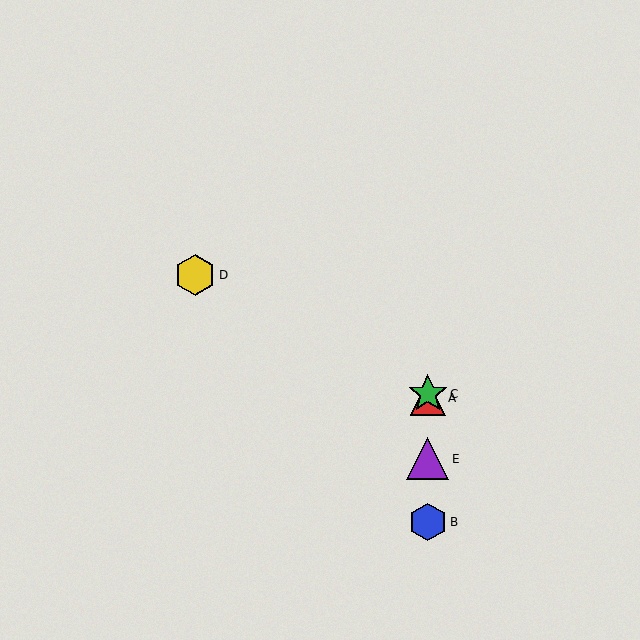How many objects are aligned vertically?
4 objects (A, B, C, E) are aligned vertically.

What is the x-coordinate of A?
Object A is at x≈428.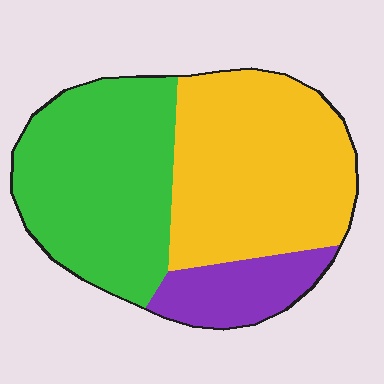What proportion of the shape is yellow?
Yellow covers roughly 45% of the shape.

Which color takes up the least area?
Purple, at roughly 15%.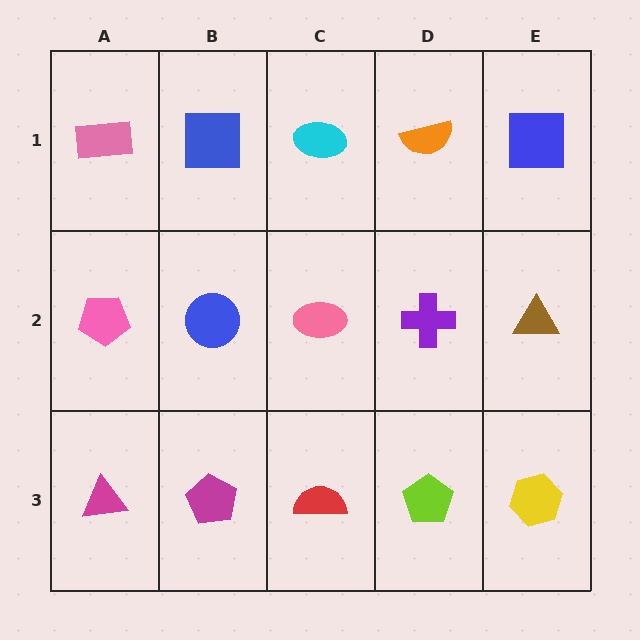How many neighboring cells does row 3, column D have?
3.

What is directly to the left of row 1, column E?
An orange semicircle.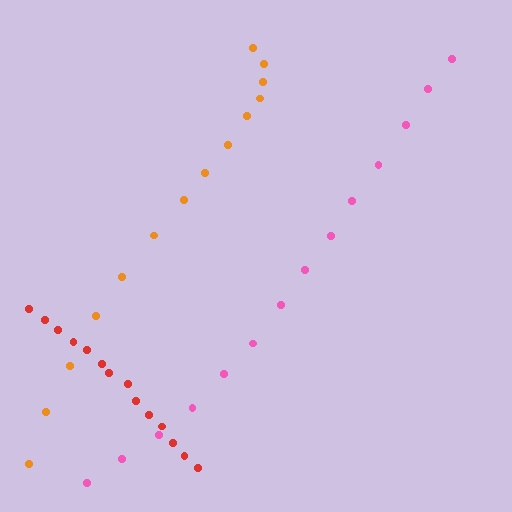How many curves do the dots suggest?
There are 3 distinct paths.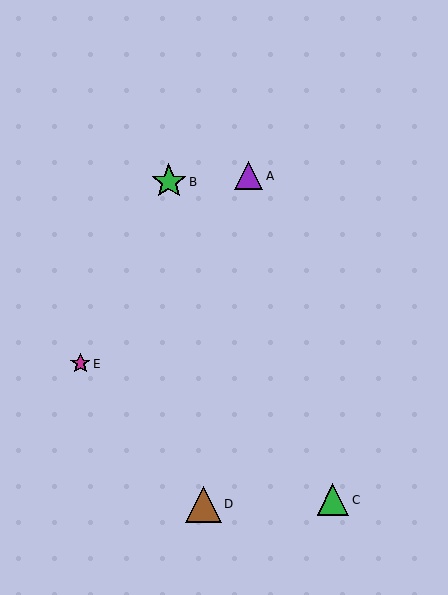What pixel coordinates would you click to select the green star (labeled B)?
Click at (169, 182) to select the green star B.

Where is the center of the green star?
The center of the green star is at (169, 182).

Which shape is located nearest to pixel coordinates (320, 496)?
The green triangle (labeled C) at (333, 500) is nearest to that location.